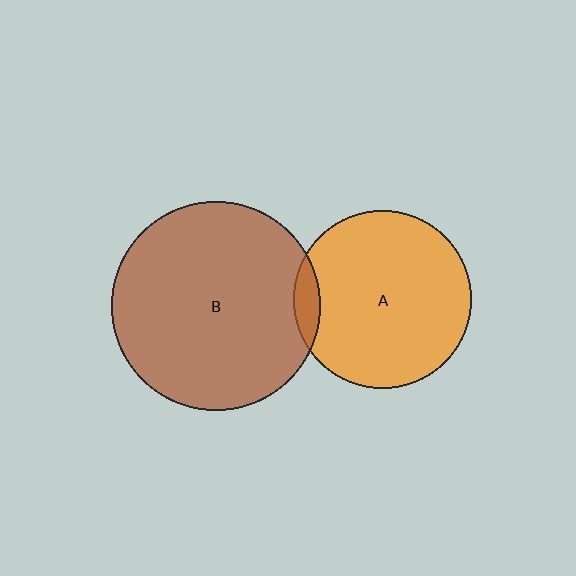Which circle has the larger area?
Circle B (brown).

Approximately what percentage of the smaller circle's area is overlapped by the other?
Approximately 5%.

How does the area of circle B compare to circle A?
Approximately 1.4 times.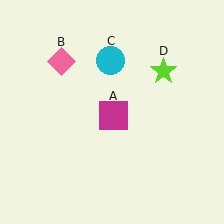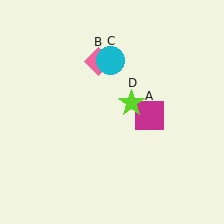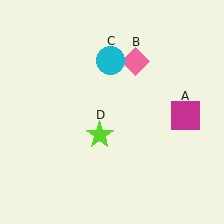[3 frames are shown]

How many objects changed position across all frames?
3 objects changed position: magenta square (object A), pink diamond (object B), lime star (object D).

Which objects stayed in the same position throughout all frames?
Cyan circle (object C) remained stationary.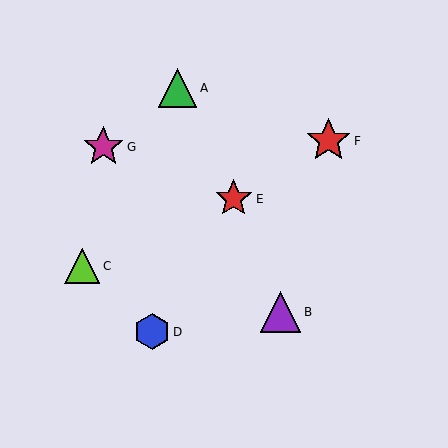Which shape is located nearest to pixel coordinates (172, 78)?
The green triangle (labeled A) at (177, 88) is nearest to that location.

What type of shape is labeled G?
Shape G is a magenta star.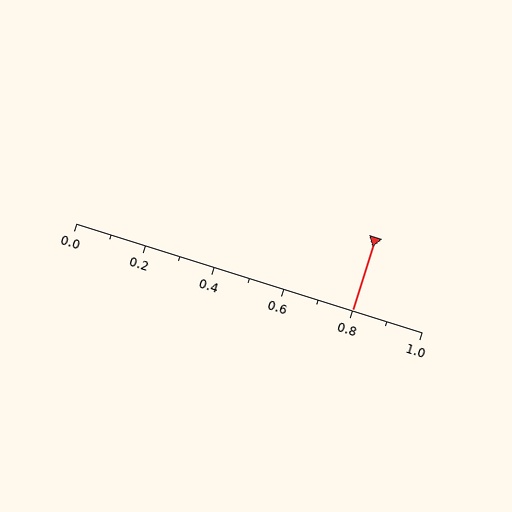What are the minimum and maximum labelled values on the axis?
The axis runs from 0.0 to 1.0.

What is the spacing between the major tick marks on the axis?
The major ticks are spaced 0.2 apart.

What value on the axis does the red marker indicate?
The marker indicates approximately 0.8.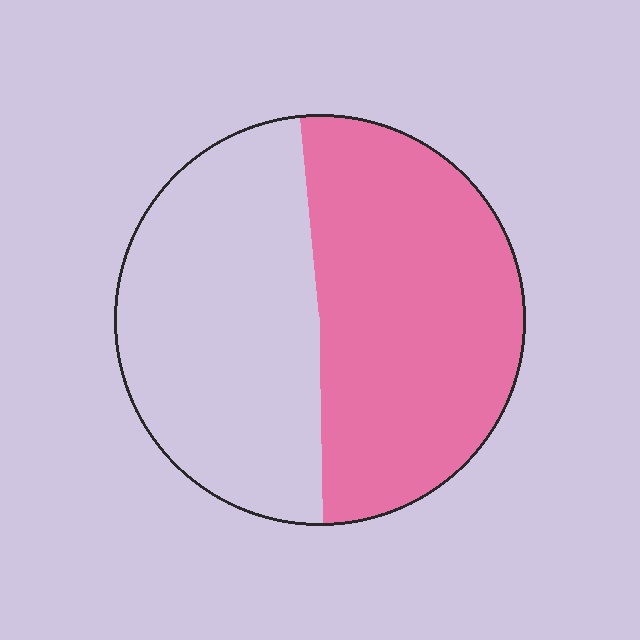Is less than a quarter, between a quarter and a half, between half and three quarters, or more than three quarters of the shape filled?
Between half and three quarters.